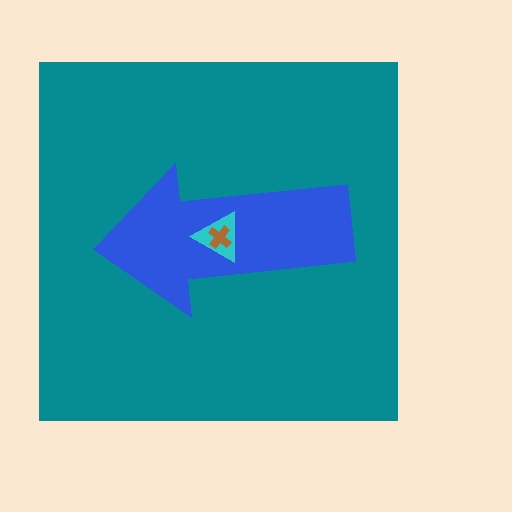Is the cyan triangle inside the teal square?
Yes.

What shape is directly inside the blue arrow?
The cyan triangle.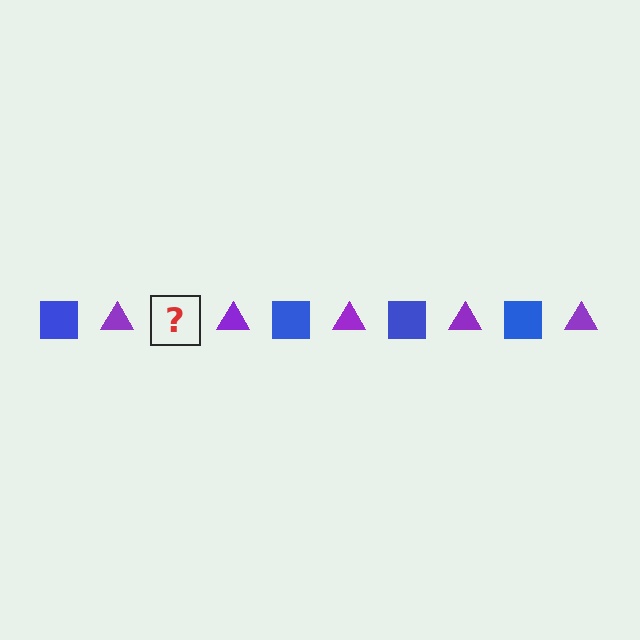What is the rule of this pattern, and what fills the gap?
The rule is that the pattern alternates between blue square and purple triangle. The gap should be filled with a blue square.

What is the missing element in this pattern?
The missing element is a blue square.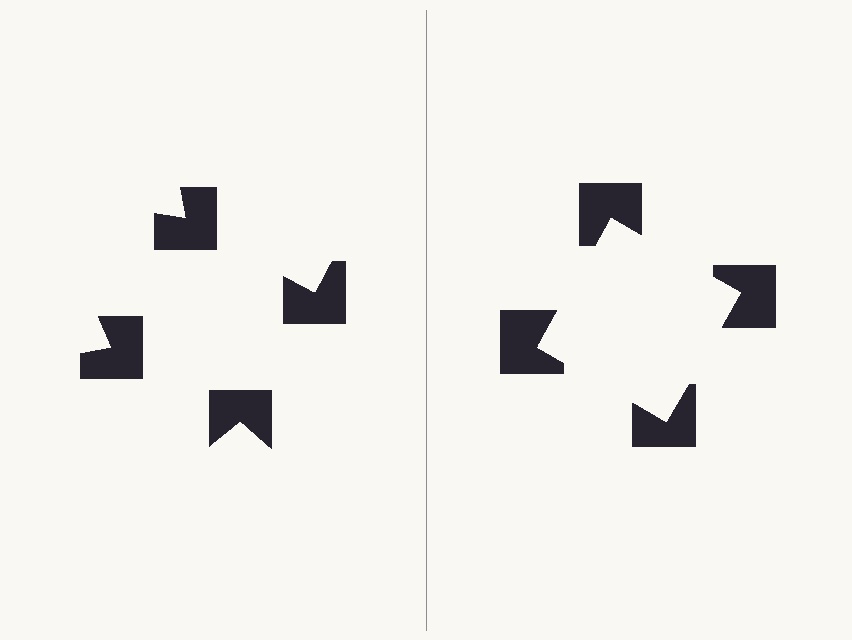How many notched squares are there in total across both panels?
8 — 4 on each side.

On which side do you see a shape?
An illusory square appears on the right side. On the left side the wedge cuts are rotated, so no coherent shape forms.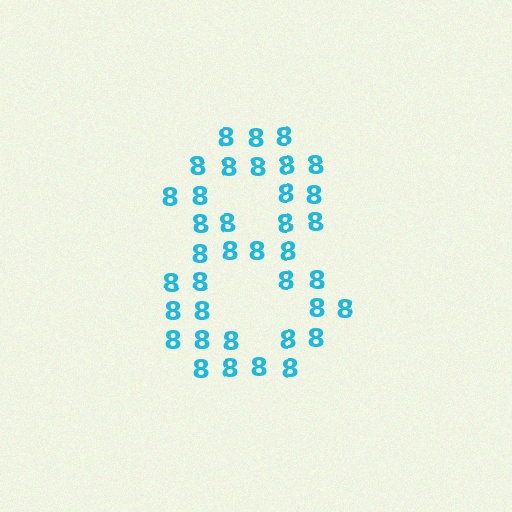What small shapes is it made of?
It is made of small digit 8's.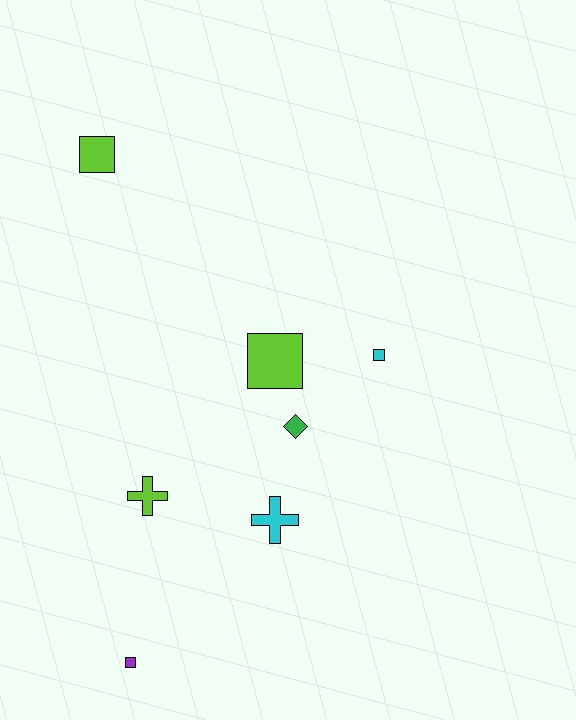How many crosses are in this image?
There are 2 crosses.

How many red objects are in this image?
There are no red objects.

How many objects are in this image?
There are 7 objects.